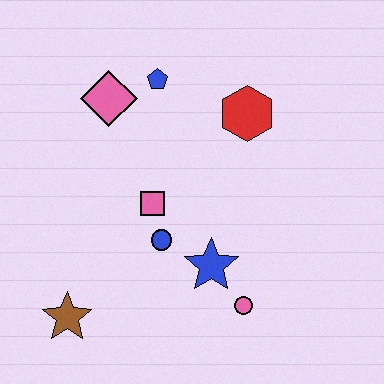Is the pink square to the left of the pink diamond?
No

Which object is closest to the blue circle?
The pink square is closest to the blue circle.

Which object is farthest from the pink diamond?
The pink circle is farthest from the pink diamond.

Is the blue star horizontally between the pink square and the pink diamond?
No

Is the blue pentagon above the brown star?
Yes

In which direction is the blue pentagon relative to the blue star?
The blue pentagon is above the blue star.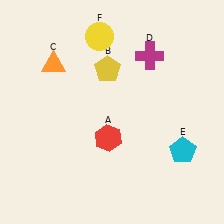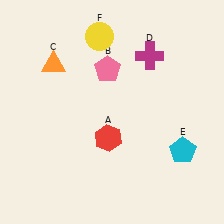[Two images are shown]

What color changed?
The pentagon (B) changed from yellow in Image 1 to pink in Image 2.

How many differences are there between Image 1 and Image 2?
There is 1 difference between the two images.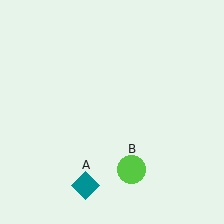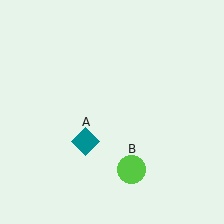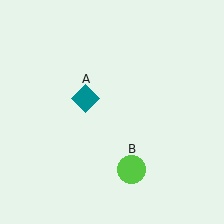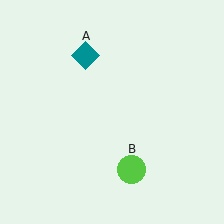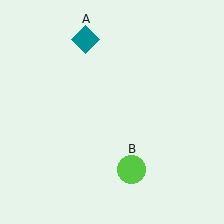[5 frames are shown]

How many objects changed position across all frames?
1 object changed position: teal diamond (object A).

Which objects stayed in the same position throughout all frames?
Lime circle (object B) remained stationary.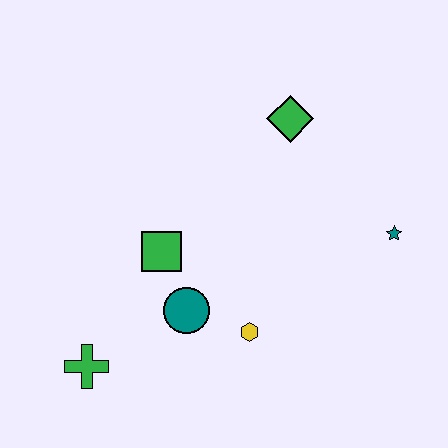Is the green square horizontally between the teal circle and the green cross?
Yes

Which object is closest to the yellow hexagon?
The teal circle is closest to the yellow hexagon.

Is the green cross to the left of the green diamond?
Yes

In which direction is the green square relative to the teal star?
The green square is to the left of the teal star.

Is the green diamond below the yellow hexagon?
No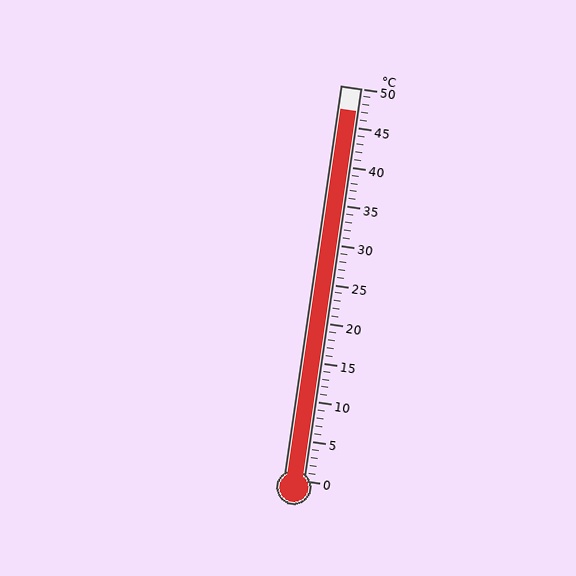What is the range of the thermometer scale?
The thermometer scale ranges from 0°C to 50°C.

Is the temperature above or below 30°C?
The temperature is above 30°C.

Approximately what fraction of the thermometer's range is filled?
The thermometer is filled to approximately 95% of its range.